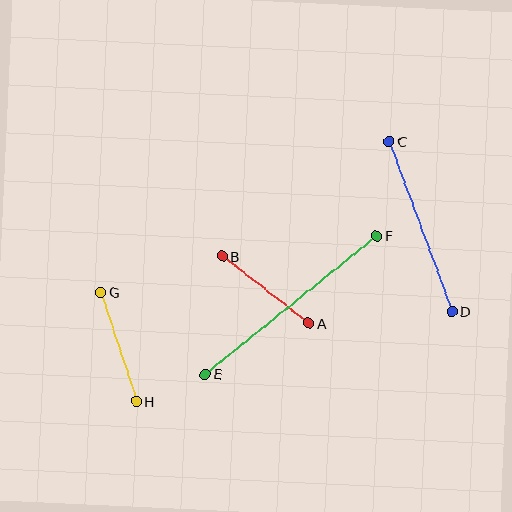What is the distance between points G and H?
The distance is approximately 115 pixels.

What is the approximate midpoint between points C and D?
The midpoint is at approximately (421, 226) pixels.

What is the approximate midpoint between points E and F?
The midpoint is at approximately (291, 305) pixels.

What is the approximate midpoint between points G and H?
The midpoint is at approximately (119, 347) pixels.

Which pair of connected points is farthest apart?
Points E and F are farthest apart.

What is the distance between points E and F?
The distance is approximately 220 pixels.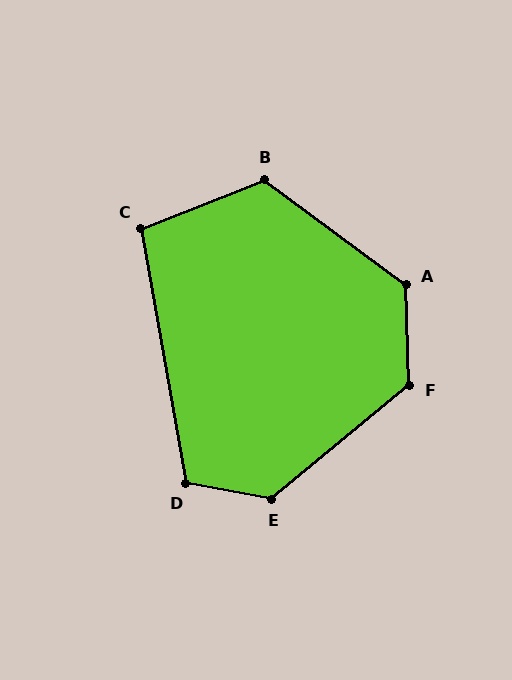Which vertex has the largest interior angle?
E, at approximately 130 degrees.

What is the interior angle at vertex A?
Approximately 128 degrees (obtuse).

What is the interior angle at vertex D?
Approximately 110 degrees (obtuse).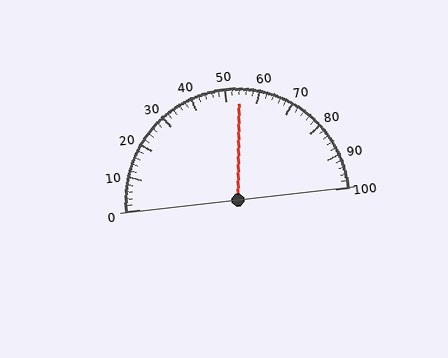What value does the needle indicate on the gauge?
The needle indicates approximately 54.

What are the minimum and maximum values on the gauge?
The gauge ranges from 0 to 100.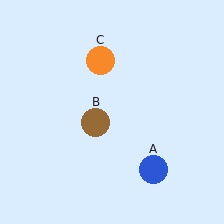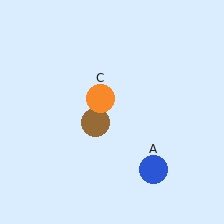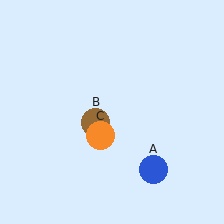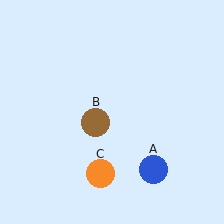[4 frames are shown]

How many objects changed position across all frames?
1 object changed position: orange circle (object C).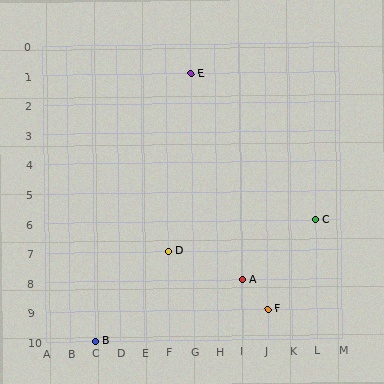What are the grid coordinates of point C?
Point C is at grid coordinates (L, 6).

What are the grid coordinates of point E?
Point E is at grid coordinates (G, 1).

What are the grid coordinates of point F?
Point F is at grid coordinates (J, 9).